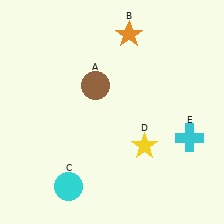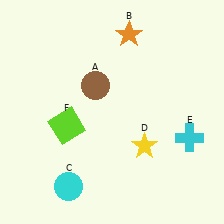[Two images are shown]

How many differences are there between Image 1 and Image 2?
There is 1 difference between the two images.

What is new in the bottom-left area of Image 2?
A lime square (F) was added in the bottom-left area of Image 2.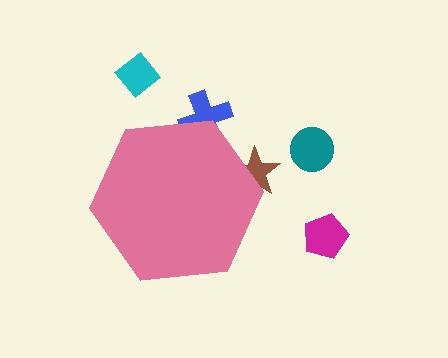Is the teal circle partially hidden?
No, the teal circle is fully visible.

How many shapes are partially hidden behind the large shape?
2 shapes are partially hidden.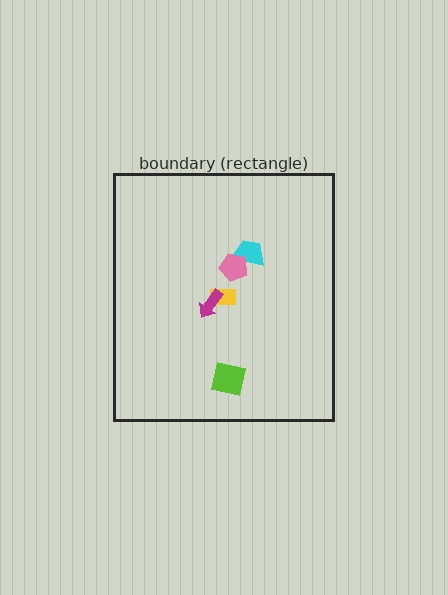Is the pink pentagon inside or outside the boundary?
Inside.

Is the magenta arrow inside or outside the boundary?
Inside.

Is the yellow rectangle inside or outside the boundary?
Inside.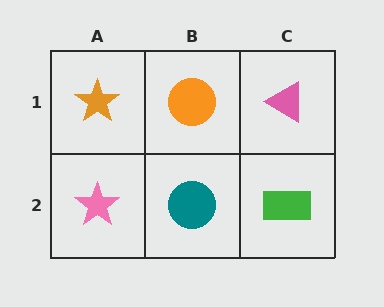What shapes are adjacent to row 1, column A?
A pink star (row 2, column A), an orange circle (row 1, column B).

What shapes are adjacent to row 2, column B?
An orange circle (row 1, column B), a pink star (row 2, column A), a green rectangle (row 2, column C).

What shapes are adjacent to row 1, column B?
A teal circle (row 2, column B), an orange star (row 1, column A), a pink triangle (row 1, column C).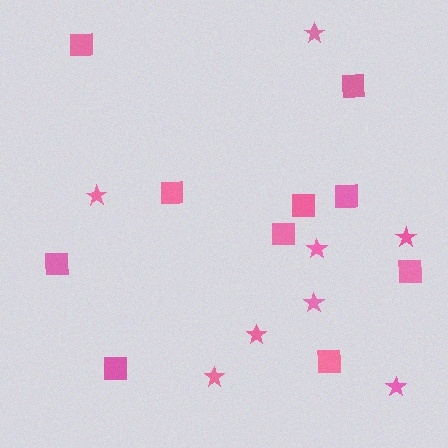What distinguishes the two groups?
There are 2 groups: one group of stars (8) and one group of squares (10).